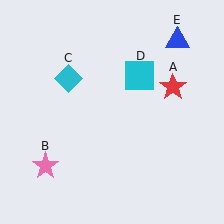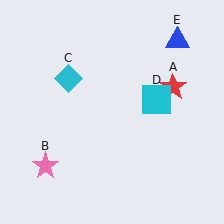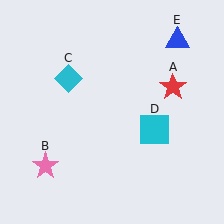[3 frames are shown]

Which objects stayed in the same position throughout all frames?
Red star (object A) and pink star (object B) and cyan diamond (object C) and blue triangle (object E) remained stationary.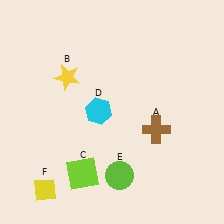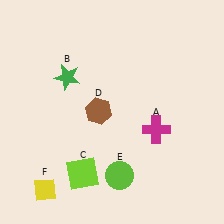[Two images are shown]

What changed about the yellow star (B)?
In Image 1, B is yellow. In Image 2, it changed to green.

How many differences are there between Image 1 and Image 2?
There are 3 differences between the two images.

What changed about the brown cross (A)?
In Image 1, A is brown. In Image 2, it changed to magenta.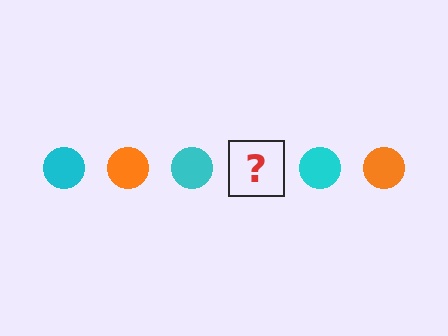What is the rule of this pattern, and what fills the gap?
The rule is that the pattern cycles through cyan, orange circles. The gap should be filled with an orange circle.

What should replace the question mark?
The question mark should be replaced with an orange circle.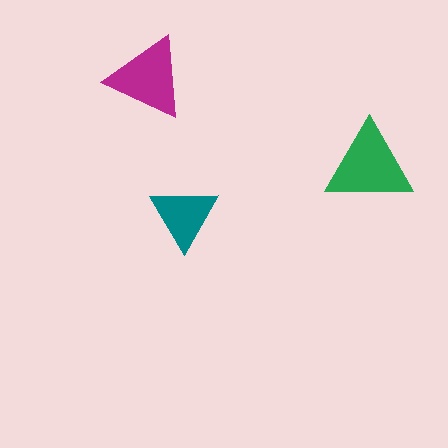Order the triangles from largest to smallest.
the green one, the magenta one, the teal one.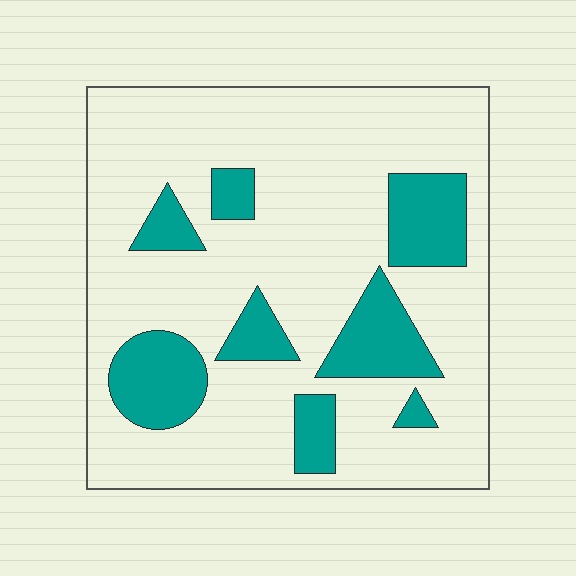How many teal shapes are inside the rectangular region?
8.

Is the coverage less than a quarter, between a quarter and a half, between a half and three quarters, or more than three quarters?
Less than a quarter.